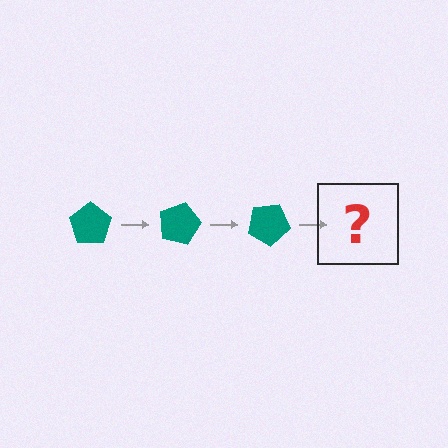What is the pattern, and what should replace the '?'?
The pattern is that the pentagon rotates 15 degrees each step. The '?' should be a teal pentagon rotated 45 degrees.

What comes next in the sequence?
The next element should be a teal pentagon rotated 45 degrees.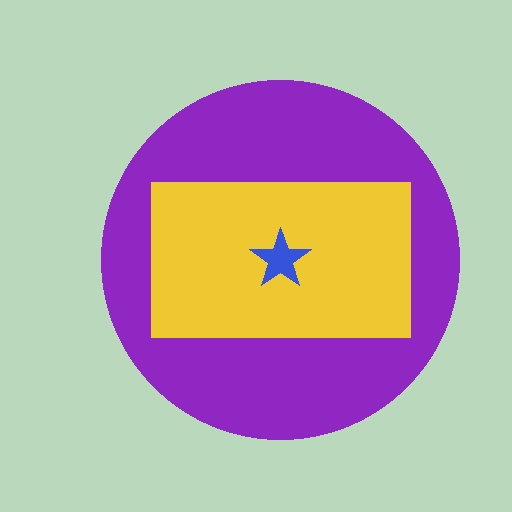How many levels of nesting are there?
3.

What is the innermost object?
The blue star.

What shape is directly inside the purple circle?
The yellow rectangle.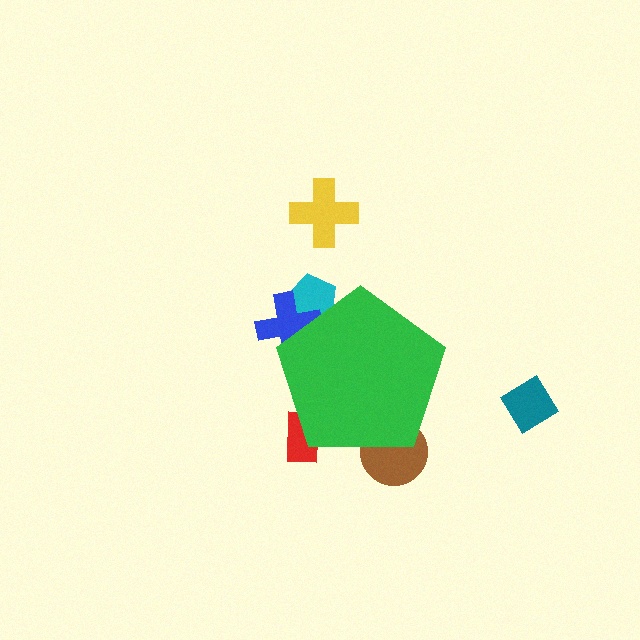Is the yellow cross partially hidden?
No, the yellow cross is fully visible.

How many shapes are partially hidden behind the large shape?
4 shapes are partially hidden.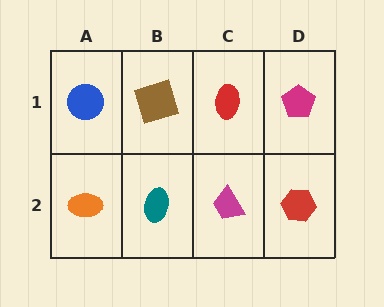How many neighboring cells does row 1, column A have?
2.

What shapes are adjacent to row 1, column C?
A magenta trapezoid (row 2, column C), a brown square (row 1, column B), a magenta pentagon (row 1, column D).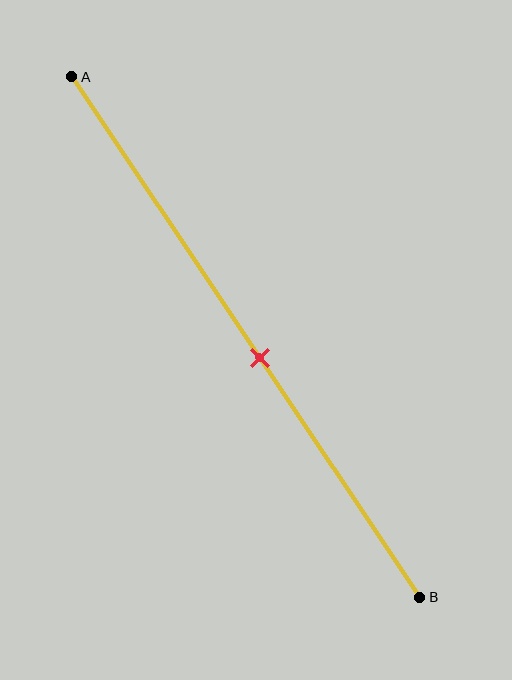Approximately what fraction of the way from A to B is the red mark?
The red mark is approximately 55% of the way from A to B.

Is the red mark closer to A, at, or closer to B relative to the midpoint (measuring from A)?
The red mark is closer to point B than the midpoint of segment AB.